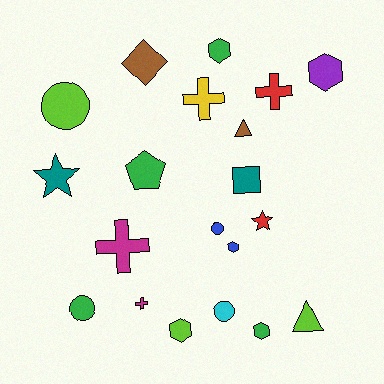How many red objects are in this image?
There are 2 red objects.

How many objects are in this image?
There are 20 objects.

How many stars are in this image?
There are 2 stars.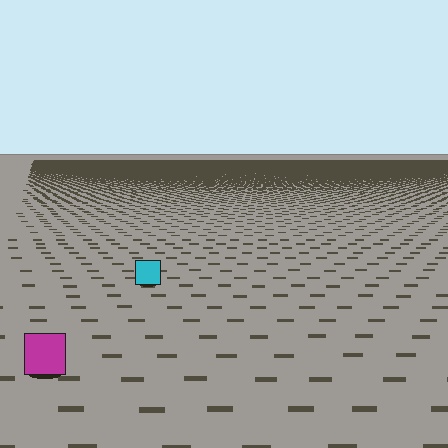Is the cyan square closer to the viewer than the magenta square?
No. The magenta square is closer — you can tell from the texture gradient: the ground texture is coarser near it.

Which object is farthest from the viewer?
The cyan square is farthest from the viewer. It appears smaller and the ground texture around it is denser.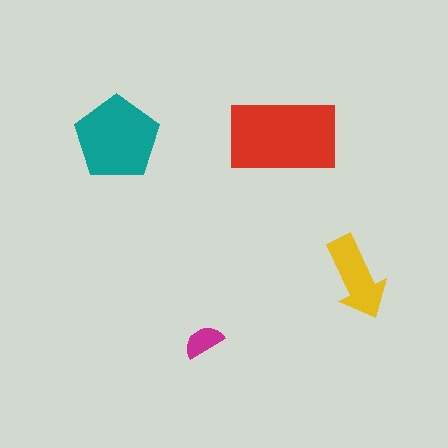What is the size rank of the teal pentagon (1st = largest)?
2nd.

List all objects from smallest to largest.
The magenta semicircle, the yellow arrow, the teal pentagon, the red rectangle.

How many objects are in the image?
There are 4 objects in the image.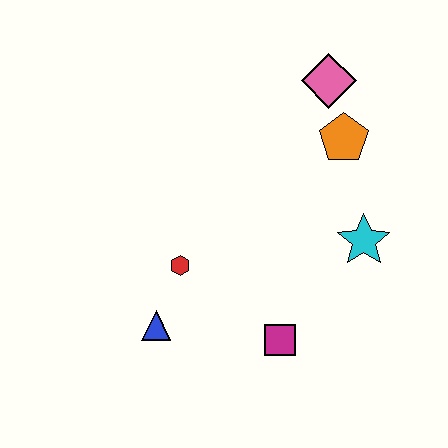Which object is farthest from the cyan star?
The blue triangle is farthest from the cyan star.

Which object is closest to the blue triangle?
The red hexagon is closest to the blue triangle.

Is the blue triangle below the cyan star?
Yes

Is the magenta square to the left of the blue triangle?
No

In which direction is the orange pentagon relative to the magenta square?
The orange pentagon is above the magenta square.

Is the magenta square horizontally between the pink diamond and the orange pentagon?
No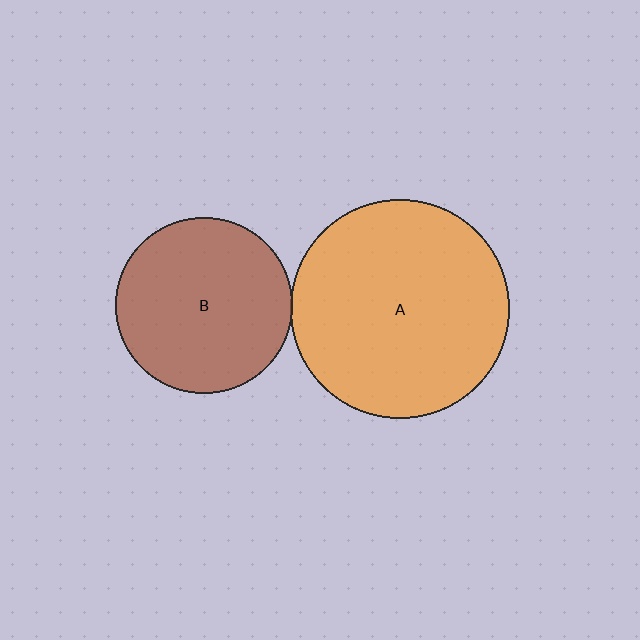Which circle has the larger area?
Circle A (orange).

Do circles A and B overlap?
Yes.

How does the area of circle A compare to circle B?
Approximately 1.5 times.